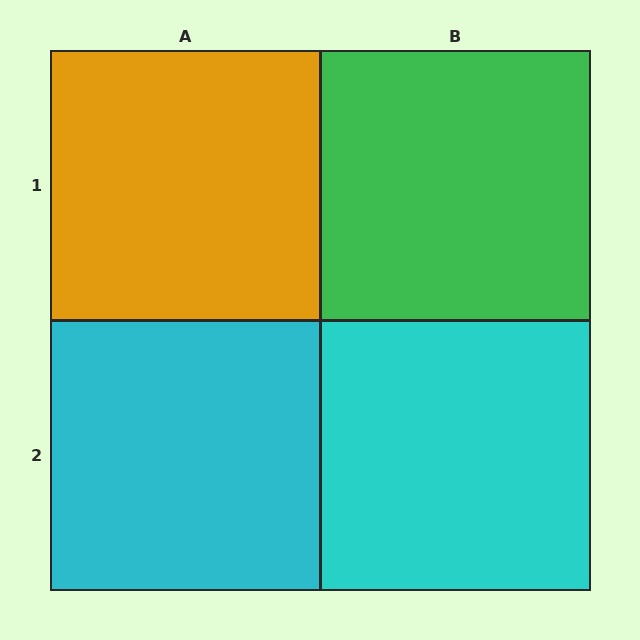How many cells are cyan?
2 cells are cyan.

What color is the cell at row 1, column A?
Orange.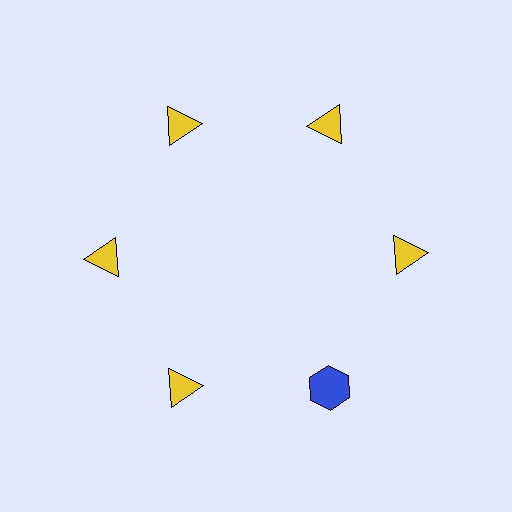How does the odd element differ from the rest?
It differs in both color (blue instead of yellow) and shape (hexagon instead of triangle).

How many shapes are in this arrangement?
There are 6 shapes arranged in a ring pattern.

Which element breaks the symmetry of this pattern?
The blue hexagon at roughly the 5 o'clock position breaks the symmetry. All other shapes are yellow triangles.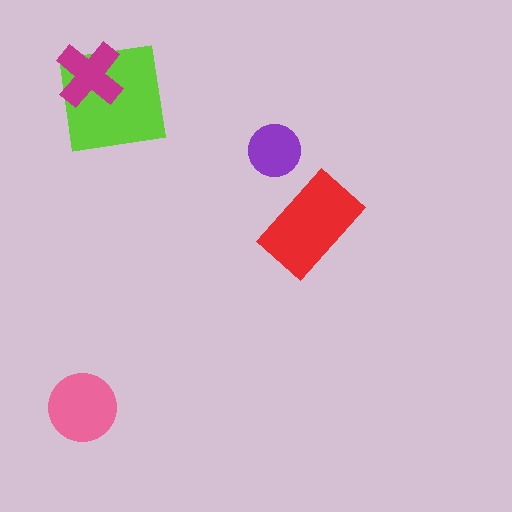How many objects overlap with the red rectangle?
0 objects overlap with the red rectangle.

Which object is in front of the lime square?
The magenta cross is in front of the lime square.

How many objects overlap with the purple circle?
0 objects overlap with the purple circle.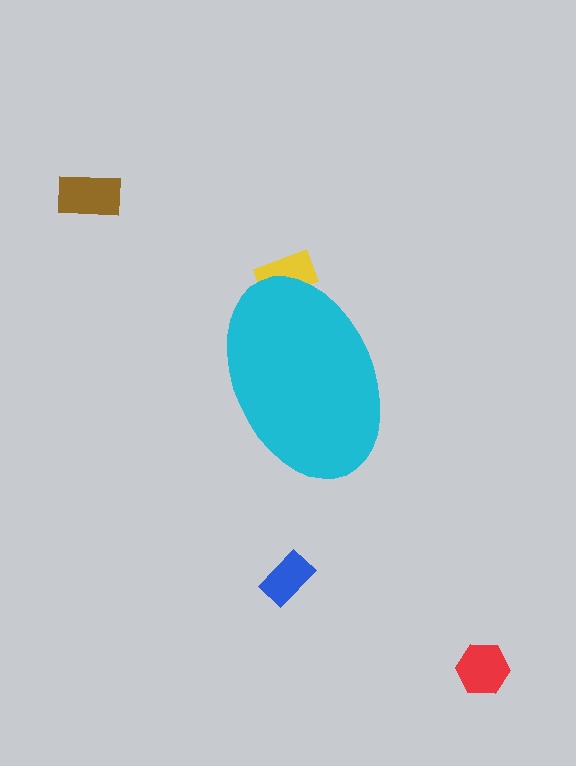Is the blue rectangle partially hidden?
No, the blue rectangle is fully visible.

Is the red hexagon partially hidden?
No, the red hexagon is fully visible.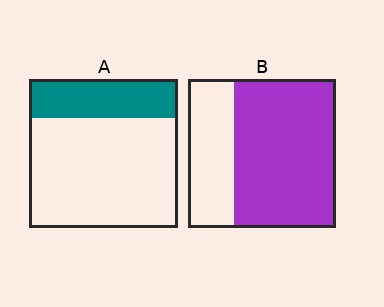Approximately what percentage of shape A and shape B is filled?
A is approximately 25% and B is approximately 70%.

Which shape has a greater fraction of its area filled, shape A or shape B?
Shape B.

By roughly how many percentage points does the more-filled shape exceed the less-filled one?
By roughly 45 percentage points (B over A).